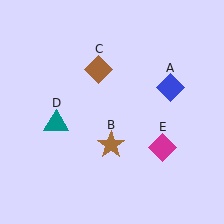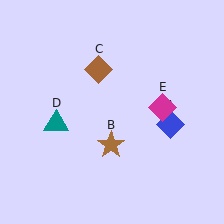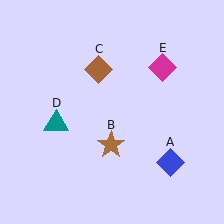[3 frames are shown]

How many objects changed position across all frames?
2 objects changed position: blue diamond (object A), magenta diamond (object E).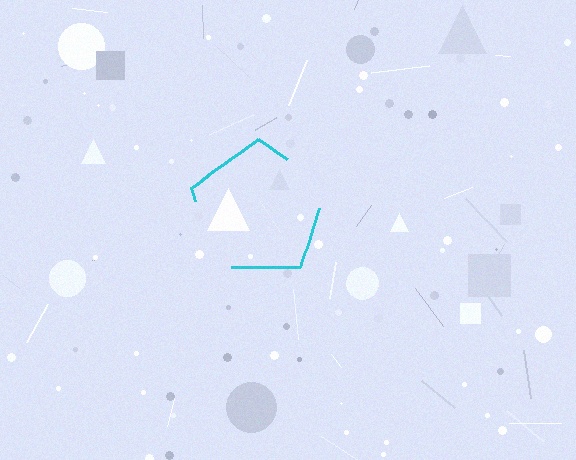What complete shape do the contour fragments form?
The contour fragments form a pentagon.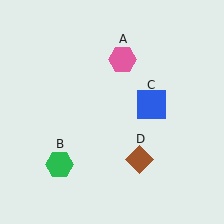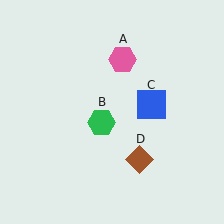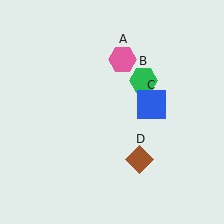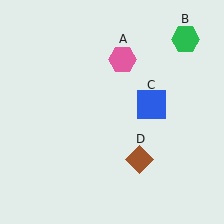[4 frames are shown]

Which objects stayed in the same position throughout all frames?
Pink hexagon (object A) and blue square (object C) and brown diamond (object D) remained stationary.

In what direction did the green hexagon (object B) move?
The green hexagon (object B) moved up and to the right.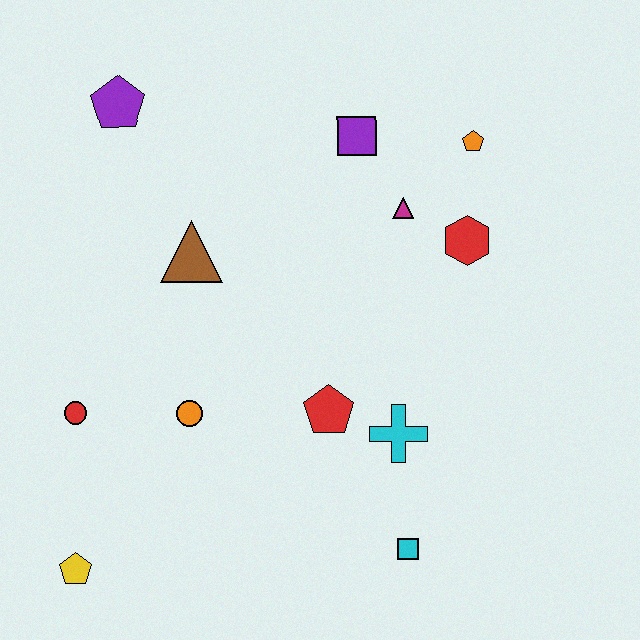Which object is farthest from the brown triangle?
The cyan square is farthest from the brown triangle.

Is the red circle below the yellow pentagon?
No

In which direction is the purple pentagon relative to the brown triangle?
The purple pentagon is above the brown triangle.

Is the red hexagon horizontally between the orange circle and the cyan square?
No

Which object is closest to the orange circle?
The red circle is closest to the orange circle.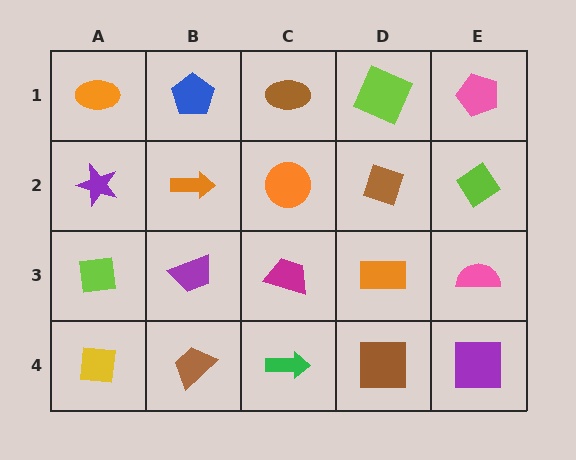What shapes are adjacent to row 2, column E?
A pink pentagon (row 1, column E), a pink semicircle (row 3, column E), a brown diamond (row 2, column D).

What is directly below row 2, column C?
A magenta trapezoid.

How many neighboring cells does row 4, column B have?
3.